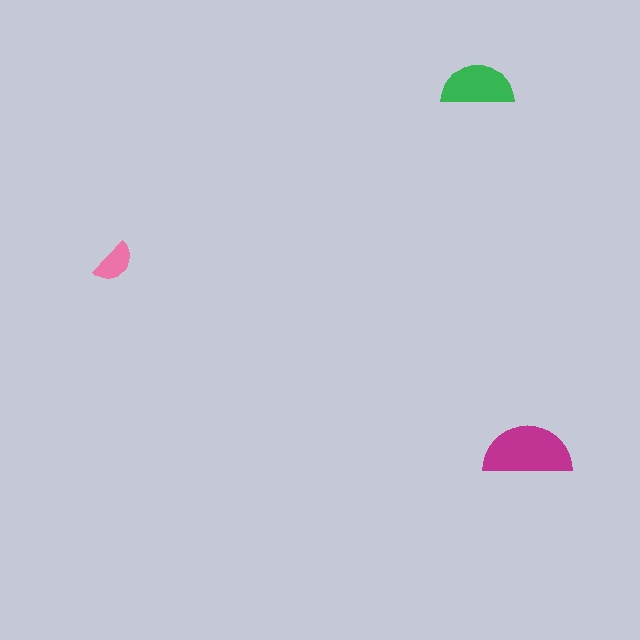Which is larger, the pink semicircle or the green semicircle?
The green one.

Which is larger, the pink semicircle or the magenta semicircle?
The magenta one.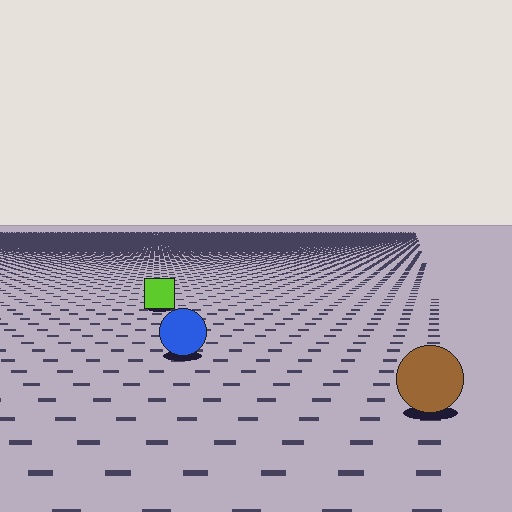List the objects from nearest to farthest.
From nearest to farthest: the brown circle, the blue circle, the lime square.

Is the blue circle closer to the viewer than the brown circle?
No. The brown circle is closer — you can tell from the texture gradient: the ground texture is coarser near it.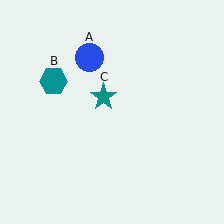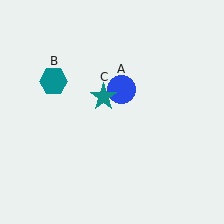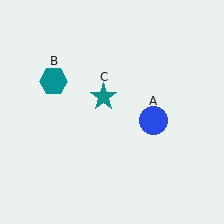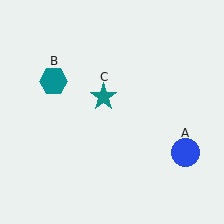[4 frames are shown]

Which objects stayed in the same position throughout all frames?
Teal hexagon (object B) and teal star (object C) remained stationary.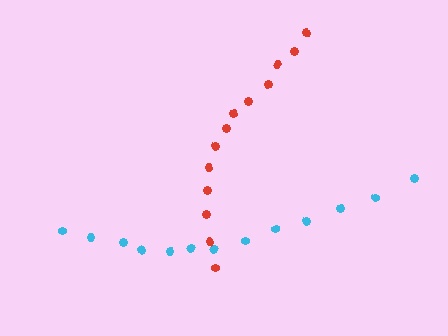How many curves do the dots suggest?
There are 2 distinct paths.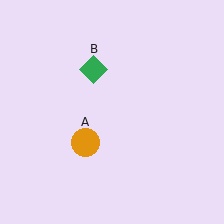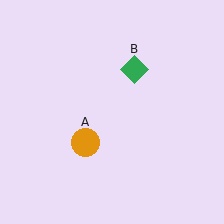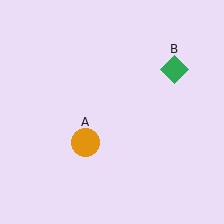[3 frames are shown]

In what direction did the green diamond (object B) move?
The green diamond (object B) moved right.